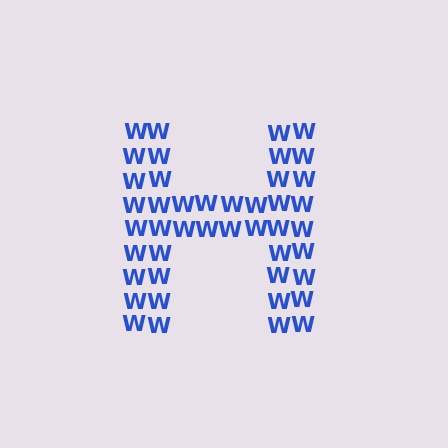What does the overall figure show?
The overall figure shows the letter H.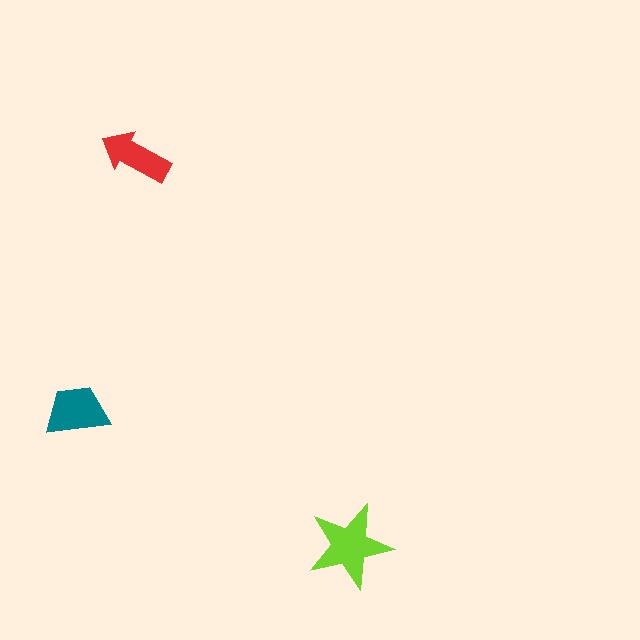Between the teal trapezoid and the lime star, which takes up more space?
The lime star.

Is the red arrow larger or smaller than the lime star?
Smaller.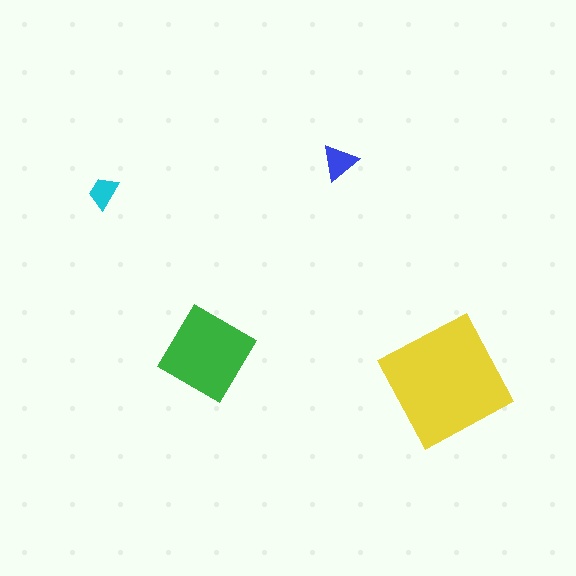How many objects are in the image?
There are 4 objects in the image.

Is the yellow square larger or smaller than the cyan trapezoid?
Larger.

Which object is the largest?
The yellow square.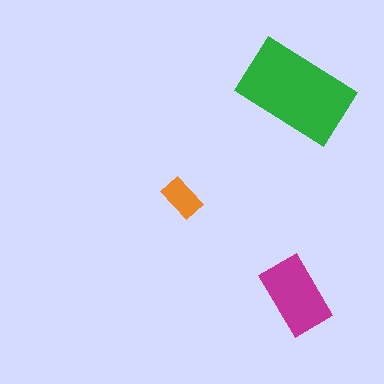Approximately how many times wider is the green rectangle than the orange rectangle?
About 3 times wider.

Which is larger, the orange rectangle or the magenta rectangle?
The magenta one.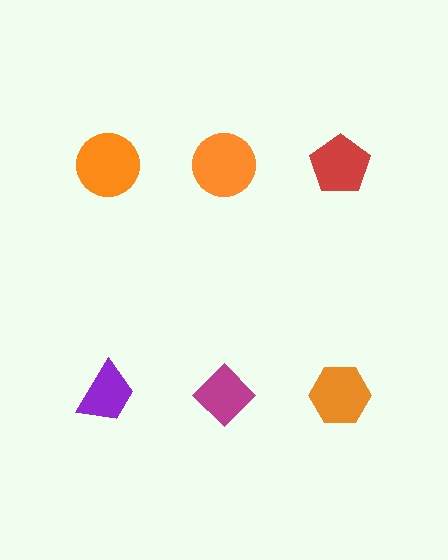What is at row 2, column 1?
A purple trapezoid.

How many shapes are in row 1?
3 shapes.